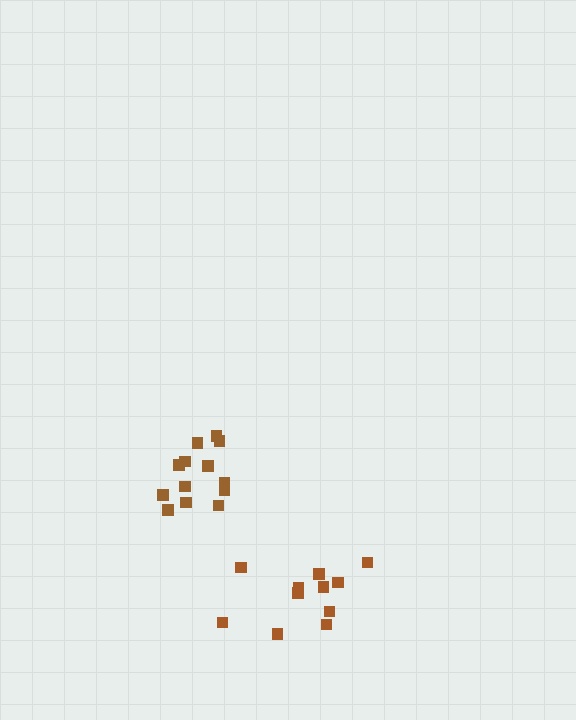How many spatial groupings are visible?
There are 2 spatial groupings.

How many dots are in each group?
Group 1: 11 dots, Group 2: 14 dots (25 total).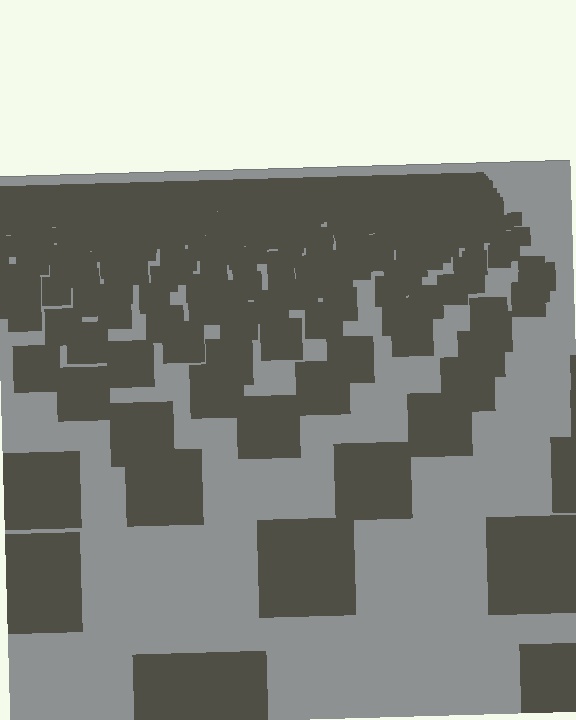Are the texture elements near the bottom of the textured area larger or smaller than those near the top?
Larger. Near the bottom, elements are closer to the viewer and appear at a bigger on-screen size.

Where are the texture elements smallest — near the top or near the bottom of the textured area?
Near the top.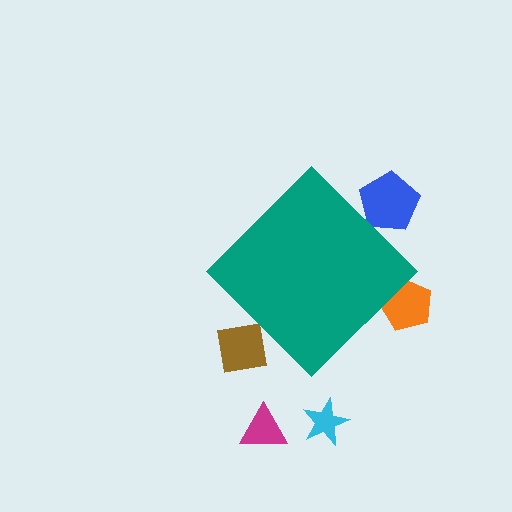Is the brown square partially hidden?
Yes, the brown square is partially hidden behind the teal diamond.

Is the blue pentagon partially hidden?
Yes, the blue pentagon is partially hidden behind the teal diamond.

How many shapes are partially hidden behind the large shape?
3 shapes are partially hidden.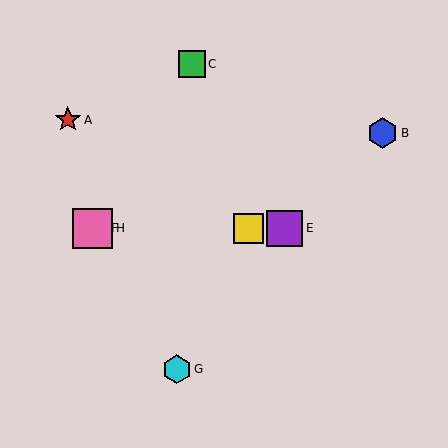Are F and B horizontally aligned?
No, F is at y≈228 and B is at y≈133.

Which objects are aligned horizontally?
Objects D, E, F, H are aligned horizontally.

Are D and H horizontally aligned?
Yes, both are at y≈228.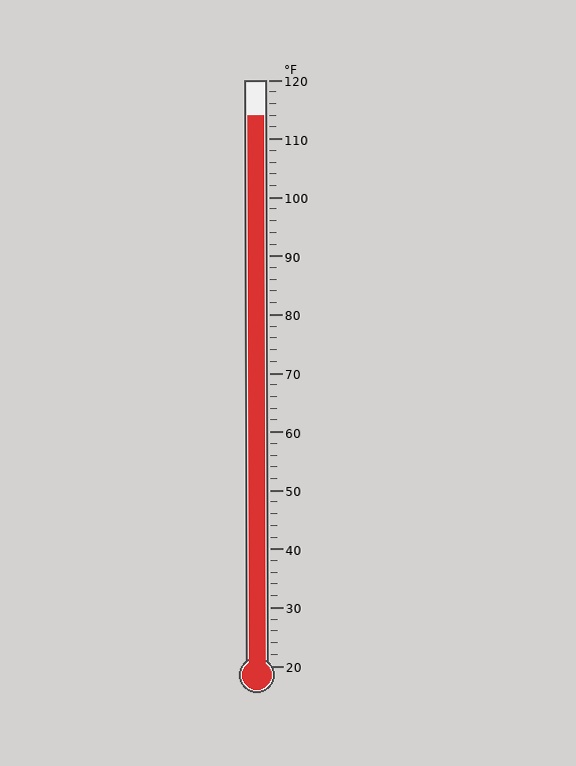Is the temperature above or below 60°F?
The temperature is above 60°F.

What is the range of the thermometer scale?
The thermometer scale ranges from 20°F to 120°F.